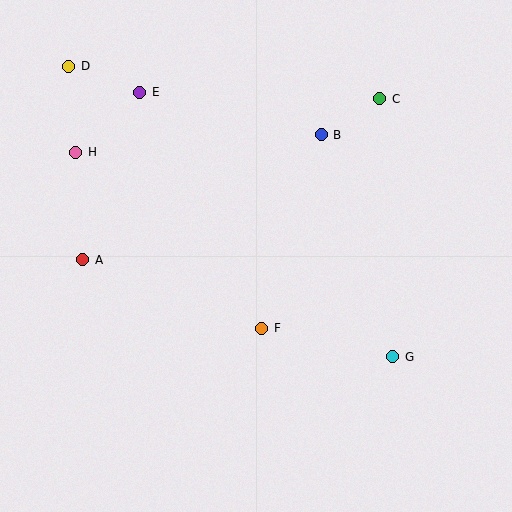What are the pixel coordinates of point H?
Point H is at (76, 152).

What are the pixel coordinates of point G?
Point G is at (393, 357).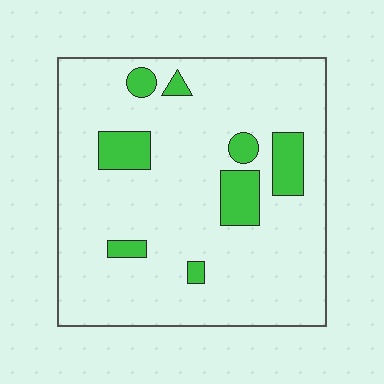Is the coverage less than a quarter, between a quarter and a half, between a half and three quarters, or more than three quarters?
Less than a quarter.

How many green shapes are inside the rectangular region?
8.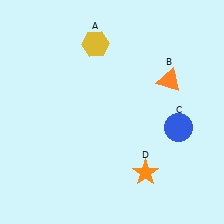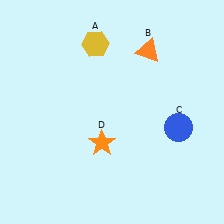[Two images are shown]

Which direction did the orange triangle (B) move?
The orange triangle (B) moved up.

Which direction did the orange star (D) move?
The orange star (D) moved left.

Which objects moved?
The objects that moved are: the orange triangle (B), the orange star (D).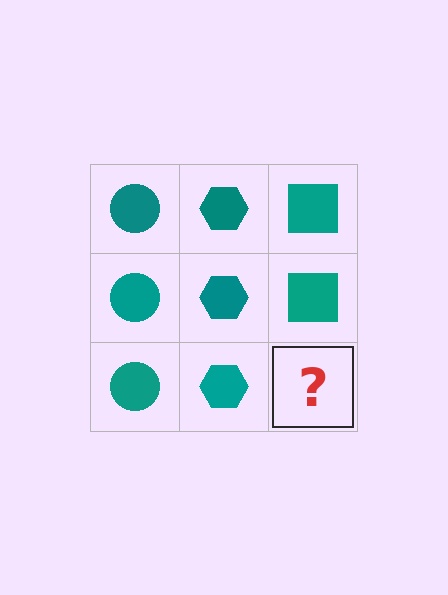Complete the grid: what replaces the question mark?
The question mark should be replaced with a teal square.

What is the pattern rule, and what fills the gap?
The rule is that each column has a consistent shape. The gap should be filled with a teal square.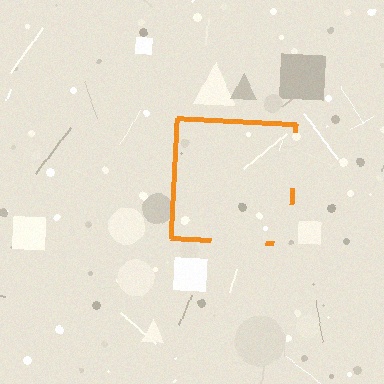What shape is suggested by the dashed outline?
The dashed outline suggests a square.